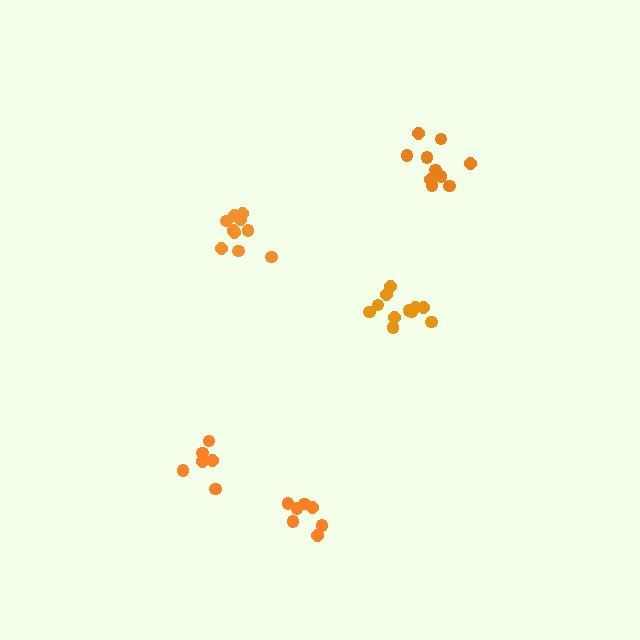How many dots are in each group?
Group 1: 10 dots, Group 2: 10 dots, Group 3: 7 dots, Group 4: 11 dots, Group 5: 6 dots (44 total).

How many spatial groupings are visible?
There are 5 spatial groupings.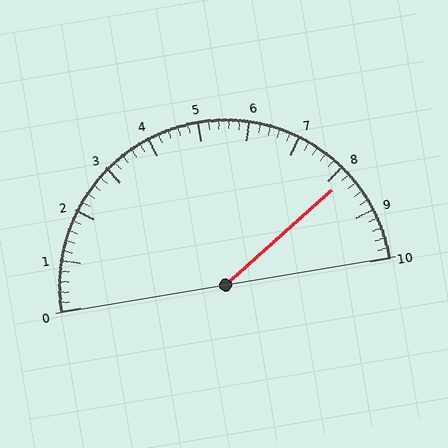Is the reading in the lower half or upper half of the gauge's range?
The reading is in the upper half of the range (0 to 10).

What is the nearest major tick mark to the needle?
The nearest major tick mark is 8.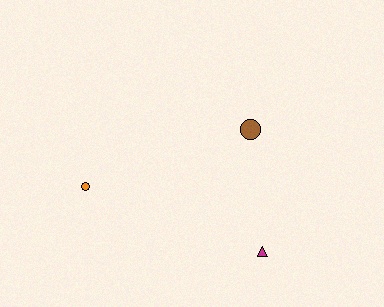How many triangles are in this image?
There is 1 triangle.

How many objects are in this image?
There are 3 objects.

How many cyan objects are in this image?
There are no cyan objects.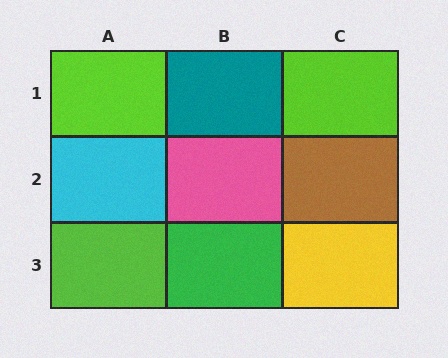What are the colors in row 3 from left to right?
Lime, green, yellow.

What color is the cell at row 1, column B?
Teal.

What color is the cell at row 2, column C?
Brown.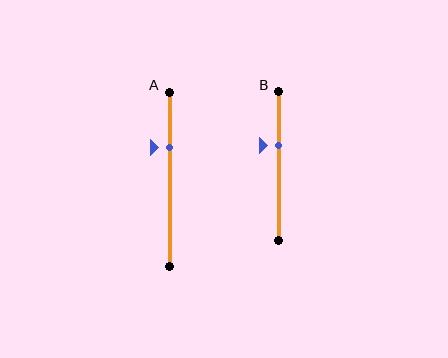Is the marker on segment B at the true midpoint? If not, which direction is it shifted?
No, the marker on segment B is shifted upward by about 14% of the segment length.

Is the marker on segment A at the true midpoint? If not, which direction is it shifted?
No, the marker on segment A is shifted upward by about 18% of the segment length.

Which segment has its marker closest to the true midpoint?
Segment B has its marker closest to the true midpoint.